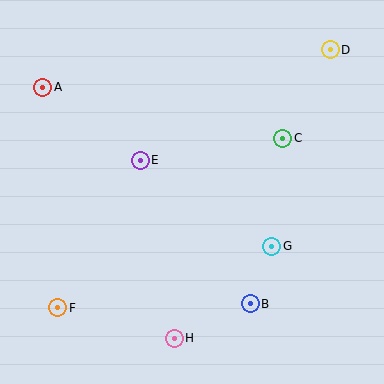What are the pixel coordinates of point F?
Point F is at (58, 308).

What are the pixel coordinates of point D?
Point D is at (330, 50).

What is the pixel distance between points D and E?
The distance between D and E is 220 pixels.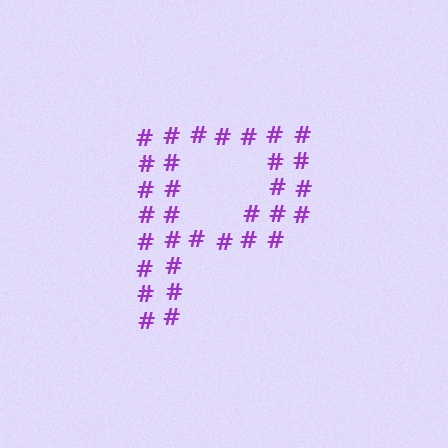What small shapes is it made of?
It is made of small hash symbols.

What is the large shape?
The large shape is the letter P.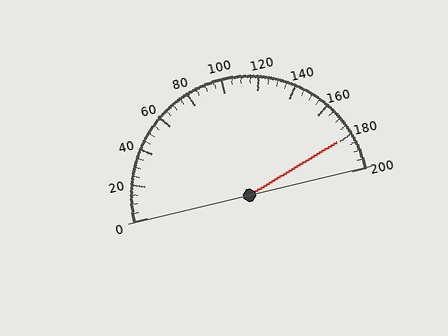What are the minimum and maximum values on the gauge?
The gauge ranges from 0 to 200.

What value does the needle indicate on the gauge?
The needle indicates approximately 180.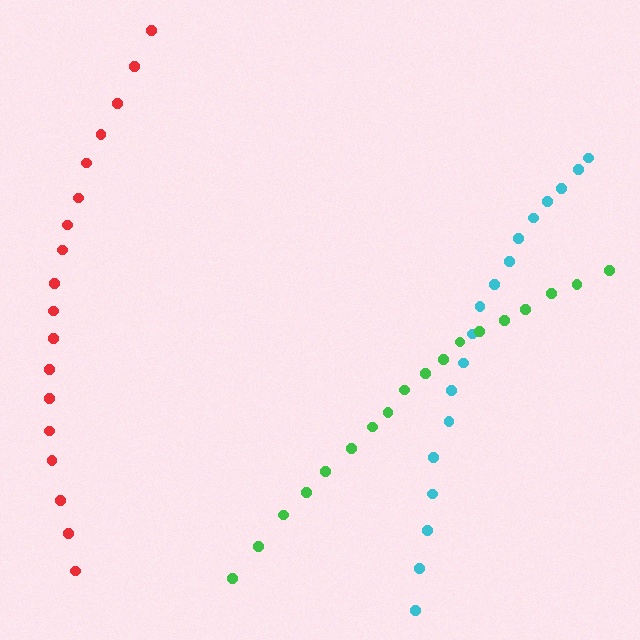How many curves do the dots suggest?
There are 3 distinct paths.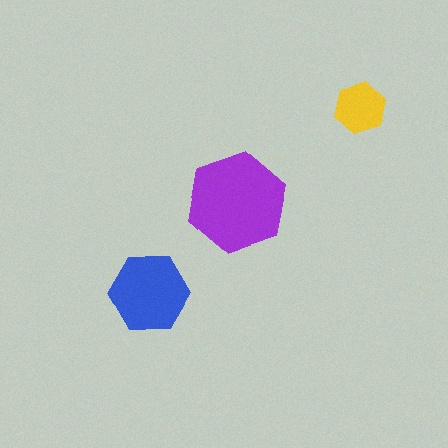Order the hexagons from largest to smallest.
the purple one, the blue one, the yellow one.